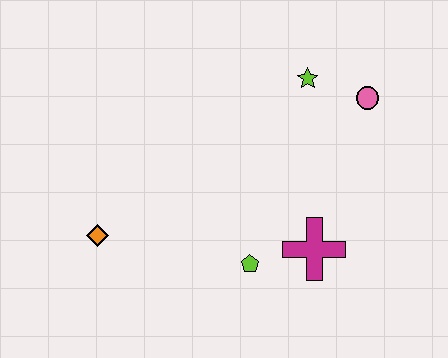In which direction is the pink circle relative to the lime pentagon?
The pink circle is above the lime pentagon.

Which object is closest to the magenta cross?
The lime pentagon is closest to the magenta cross.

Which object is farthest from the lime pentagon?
The pink circle is farthest from the lime pentagon.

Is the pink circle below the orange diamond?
No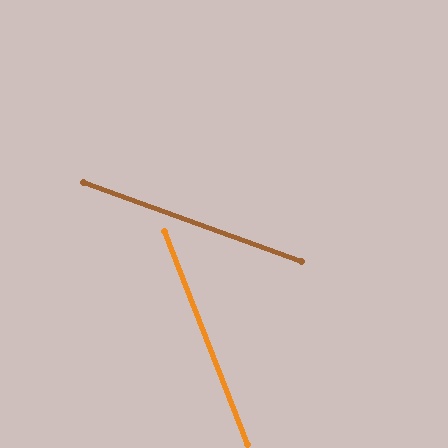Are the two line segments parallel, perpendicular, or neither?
Neither parallel nor perpendicular — they differ by about 49°.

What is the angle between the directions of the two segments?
Approximately 49 degrees.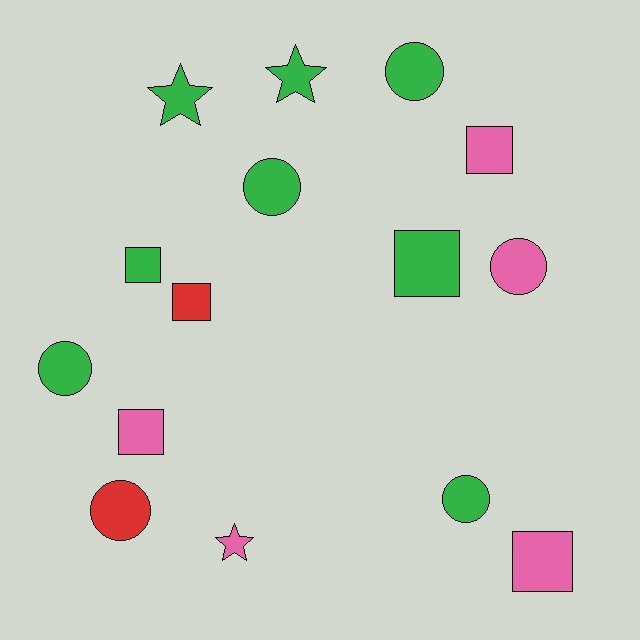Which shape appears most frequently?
Square, with 6 objects.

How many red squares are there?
There is 1 red square.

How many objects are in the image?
There are 15 objects.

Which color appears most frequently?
Green, with 8 objects.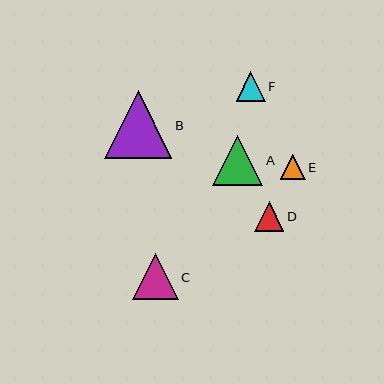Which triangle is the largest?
Triangle B is the largest with a size of approximately 67 pixels.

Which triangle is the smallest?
Triangle E is the smallest with a size of approximately 25 pixels.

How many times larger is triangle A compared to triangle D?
Triangle A is approximately 1.7 times the size of triangle D.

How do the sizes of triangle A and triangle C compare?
Triangle A and triangle C are approximately the same size.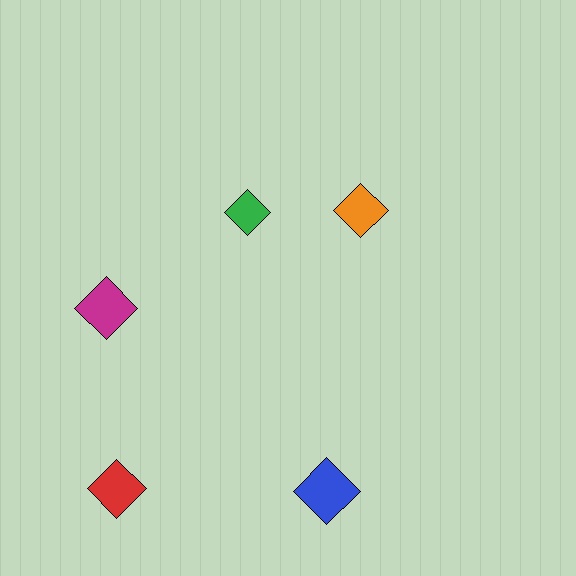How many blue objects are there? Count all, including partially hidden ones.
There is 1 blue object.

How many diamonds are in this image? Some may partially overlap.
There are 5 diamonds.